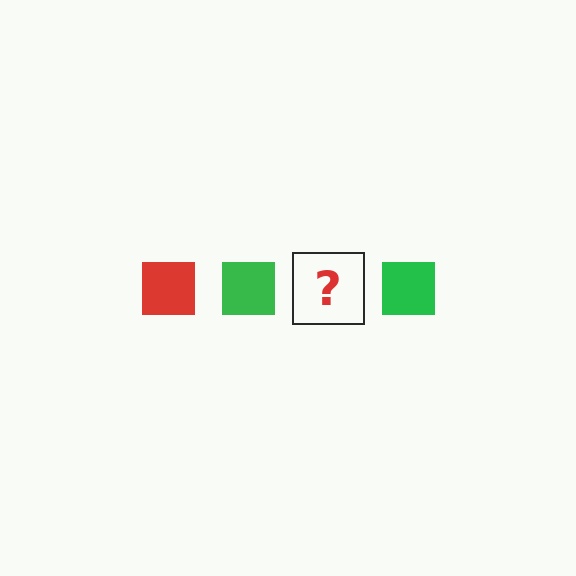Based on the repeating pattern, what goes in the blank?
The blank should be a red square.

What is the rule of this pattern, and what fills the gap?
The rule is that the pattern cycles through red, green squares. The gap should be filled with a red square.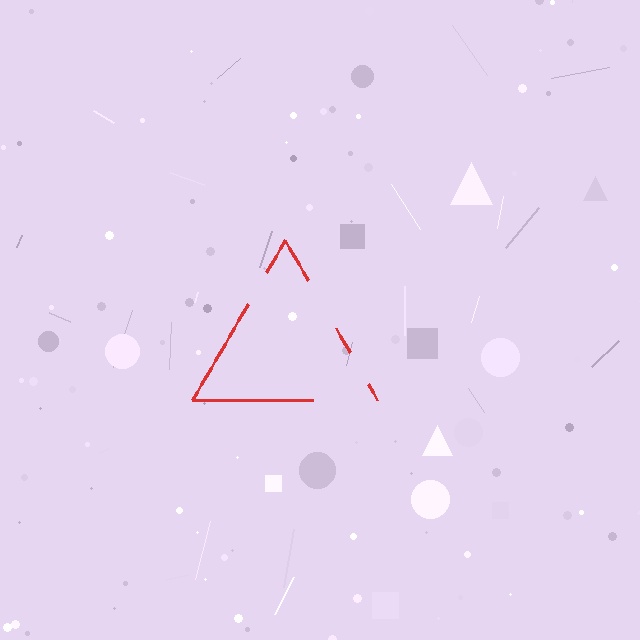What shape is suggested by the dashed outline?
The dashed outline suggests a triangle.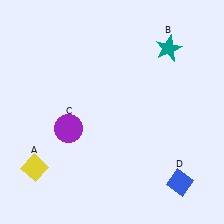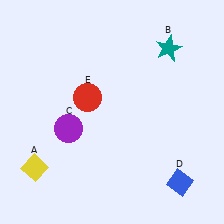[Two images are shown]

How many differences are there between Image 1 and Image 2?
There is 1 difference between the two images.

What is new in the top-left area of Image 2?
A red circle (E) was added in the top-left area of Image 2.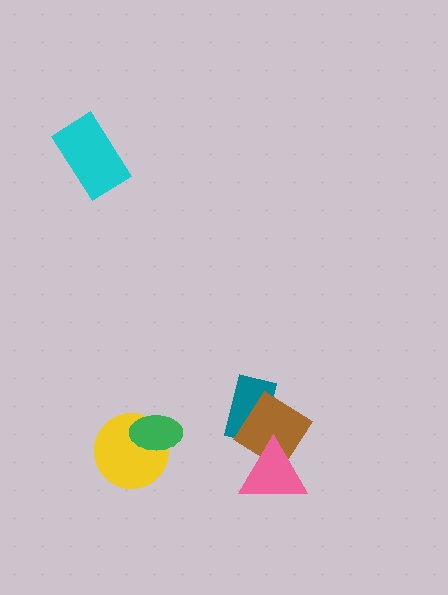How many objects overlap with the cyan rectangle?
0 objects overlap with the cyan rectangle.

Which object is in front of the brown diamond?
The pink triangle is in front of the brown diamond.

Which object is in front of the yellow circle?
The green ellipse is in front of the yellow circle.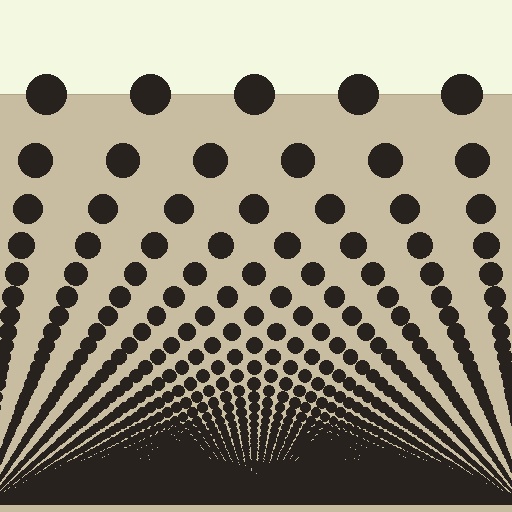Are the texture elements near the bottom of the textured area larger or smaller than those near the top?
Smaller. The gradient is inverted — elements near the bottom are smaller and denser.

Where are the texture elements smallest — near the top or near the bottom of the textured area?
Near the bottom.